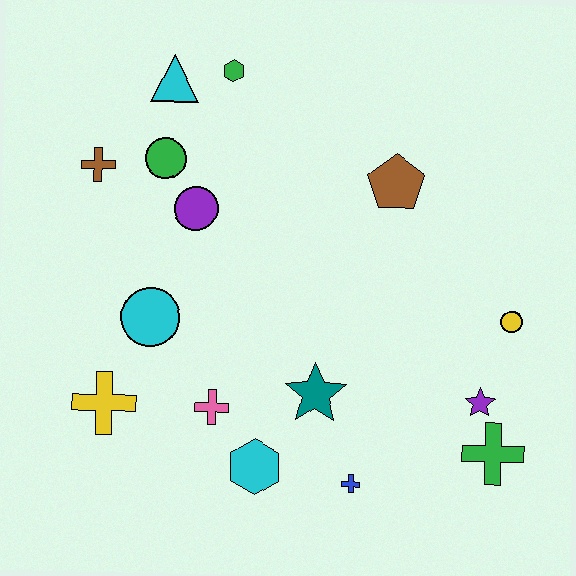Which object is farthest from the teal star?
The cyan triangle is farthest from the teal star.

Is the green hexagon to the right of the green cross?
No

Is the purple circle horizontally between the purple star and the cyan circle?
Yes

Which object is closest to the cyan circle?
The yellow cross is closest to the cyan circle.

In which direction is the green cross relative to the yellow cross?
The green cross is to the right of the yellow cross.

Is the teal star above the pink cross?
Yes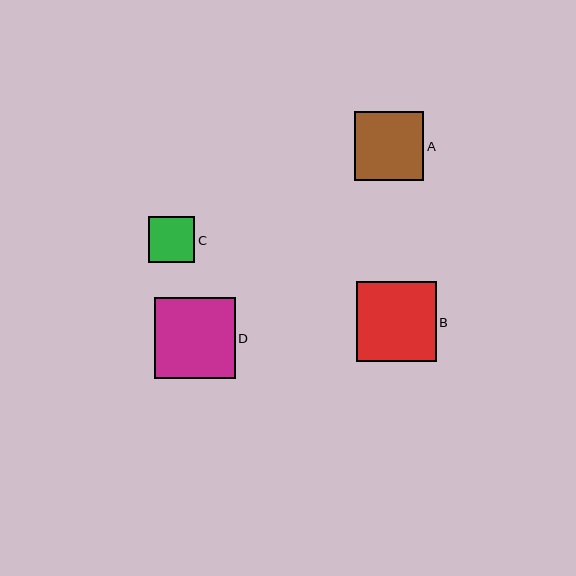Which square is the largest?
Square D is the largest with a size of approximately 81 pixels.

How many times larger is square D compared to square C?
Square D is approximately 1.7 times the size of square C.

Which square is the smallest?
Square C is the smallest with a size of approximately 47 pixels.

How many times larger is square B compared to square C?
Square B is approximately 1.7 times the size of square C.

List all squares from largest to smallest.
From largest to smallest: D, B, A, C.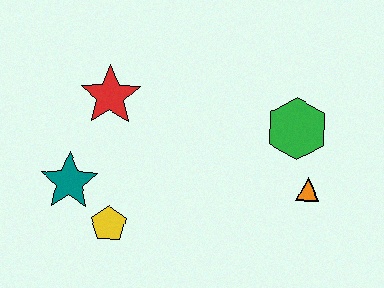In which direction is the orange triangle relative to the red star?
The orange triangle is to the right of the red star.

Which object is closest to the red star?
The teal star is closest to the red star.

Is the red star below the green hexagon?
No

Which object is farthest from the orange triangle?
The teal star is farthest from the orange triangle.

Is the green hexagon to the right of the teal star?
Yes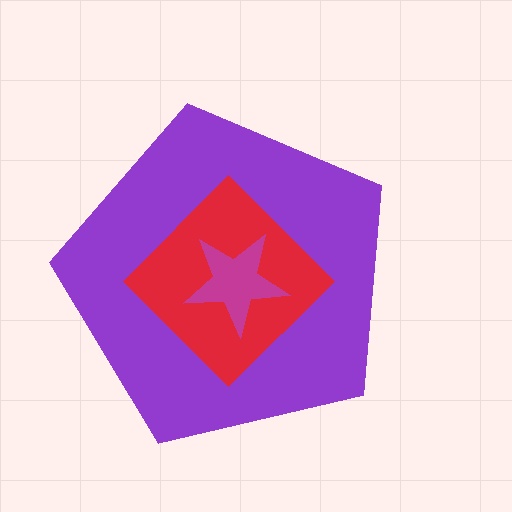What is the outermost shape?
The purple pentagon.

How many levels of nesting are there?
3.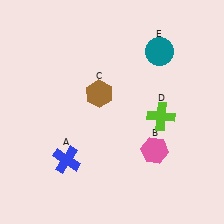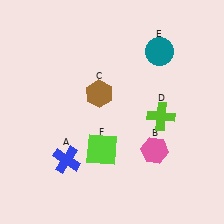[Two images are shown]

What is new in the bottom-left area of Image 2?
A lime square (F) was added in the bottom-left area of Image 2.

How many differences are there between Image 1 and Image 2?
There is 1 difference between the two images.